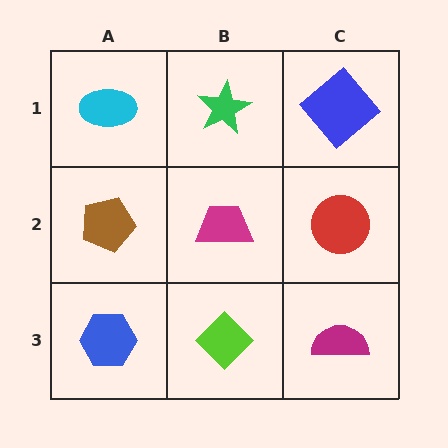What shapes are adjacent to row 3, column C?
A red circle (row 2, column C), a lime diamond (row 3, column B).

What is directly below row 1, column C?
A red circle.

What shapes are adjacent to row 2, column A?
A cyan ellipse (row 1, column A), a blue hexagon (row 3, column A), a magenta trapezoid (row 2, column B).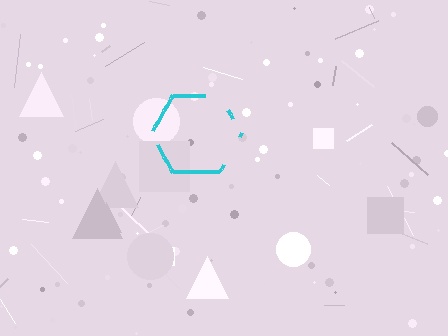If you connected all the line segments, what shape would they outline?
They would outline a hexagon.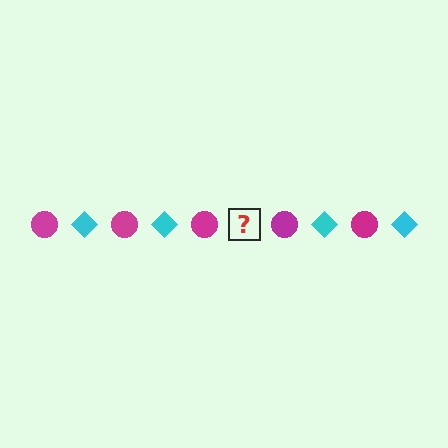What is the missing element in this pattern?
The missing element is a cyan diamond.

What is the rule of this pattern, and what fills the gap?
The rule is that the pattern alternates between magenta circle and cyan diamond. The gap should be filled with a cyan diamond.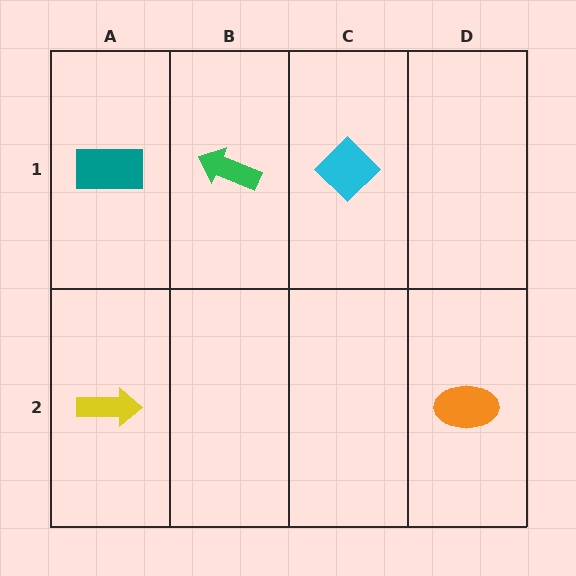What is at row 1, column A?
A teal rectangle.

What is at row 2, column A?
A yellow arrow.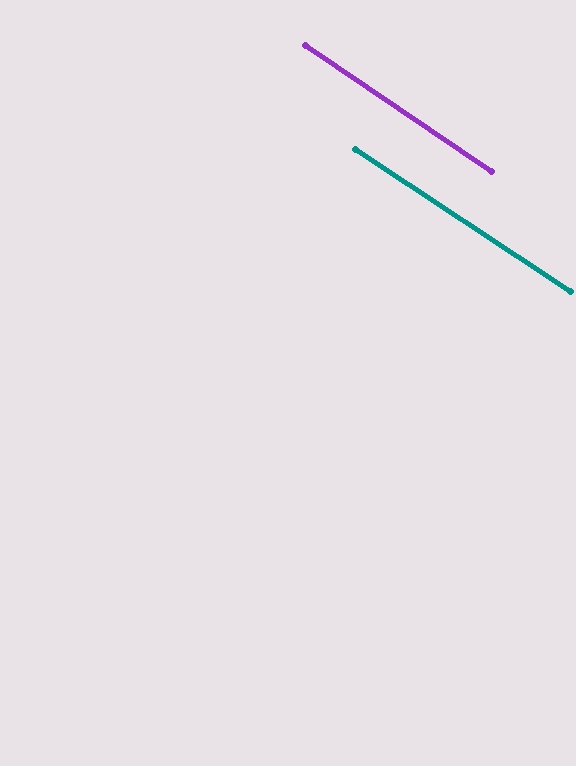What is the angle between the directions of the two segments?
Approximately 1 degree.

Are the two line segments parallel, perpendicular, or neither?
Parallel — their directions differ by only 0.7°.